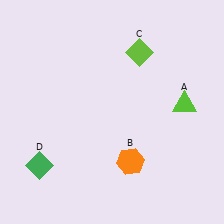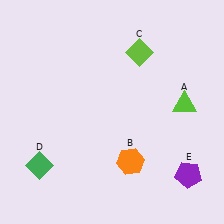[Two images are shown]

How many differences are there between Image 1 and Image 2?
There is 1 difference between the two images.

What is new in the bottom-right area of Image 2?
A purple pentagon (E) was added in the bottom-right area of Image 2.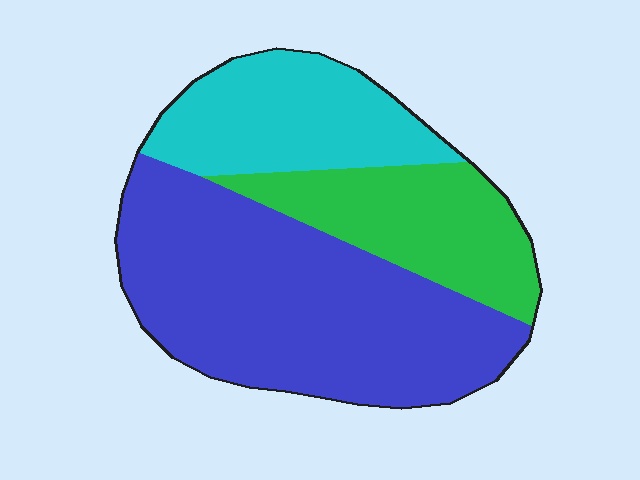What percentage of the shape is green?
Green takes up less than a quarter of the shape.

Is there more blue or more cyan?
Blue.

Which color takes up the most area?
Blue, at roughly 55%.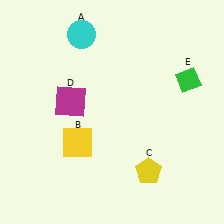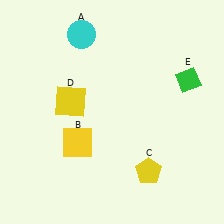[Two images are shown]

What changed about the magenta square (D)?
In Image 1, D is magenta. In Image 2, it changed to yellow.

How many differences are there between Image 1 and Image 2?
There is 1 difference between the two images.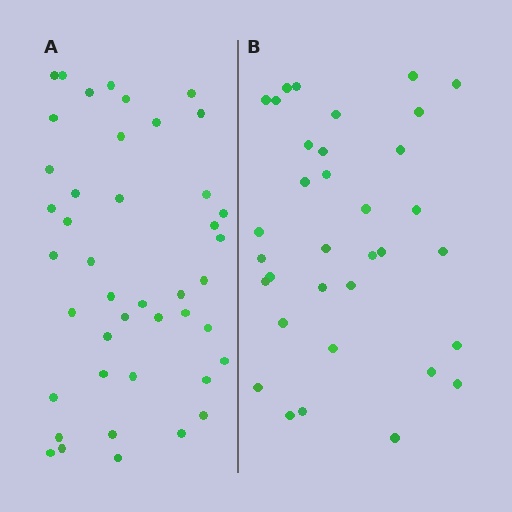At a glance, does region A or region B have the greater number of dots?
Region A (the left region) has more dots.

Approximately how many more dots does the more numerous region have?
Region A has roughly 8 or so more dots than region B.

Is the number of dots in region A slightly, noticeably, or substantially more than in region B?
Region A has noticeably more, but not dramatically so. The ratio is roughly 1.3 to 1.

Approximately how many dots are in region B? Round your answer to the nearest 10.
About 30 dots. (The exact count is 34, which rounds to 30.)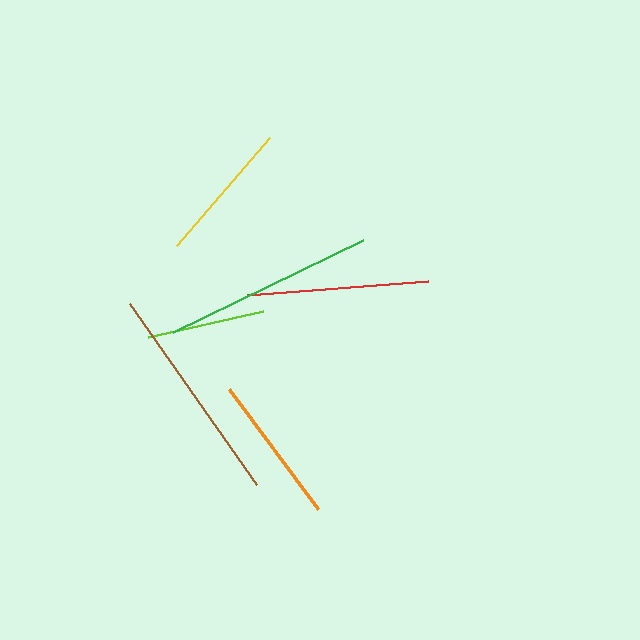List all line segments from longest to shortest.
From longest to shortest: brown, green, red, orange, yellow, lime.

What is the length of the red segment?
The red segment is approximately 181 pixels long.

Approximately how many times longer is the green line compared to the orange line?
The green line is approximately 1.4 times the length of the orange line.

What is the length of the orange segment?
The orange segment is approximately 149 pixels long.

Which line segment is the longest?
The brown line is the longest at approximately 222 pixels.